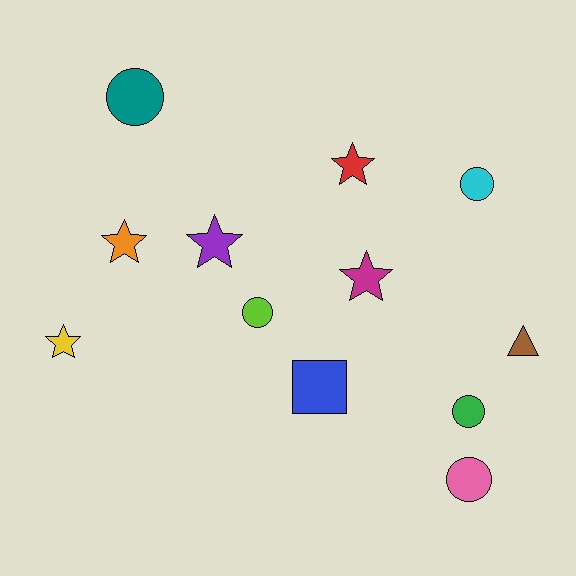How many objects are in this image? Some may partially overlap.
There are 12 objects.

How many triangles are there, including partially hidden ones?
There is 1 triangle.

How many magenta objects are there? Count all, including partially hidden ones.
There is 1 magenta object.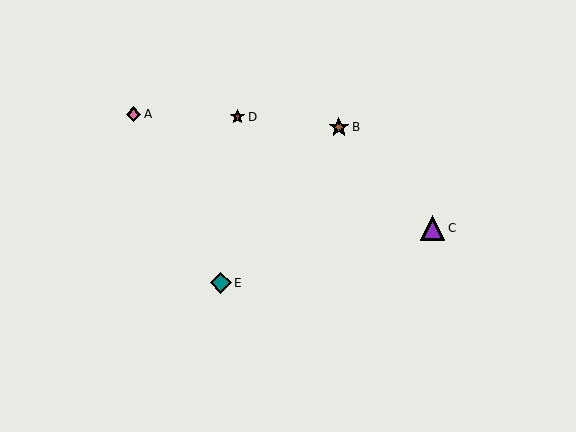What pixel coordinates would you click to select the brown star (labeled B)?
Click at (339, 127) to select the brown star B.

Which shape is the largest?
The purple triangle (labeled C) is the largest.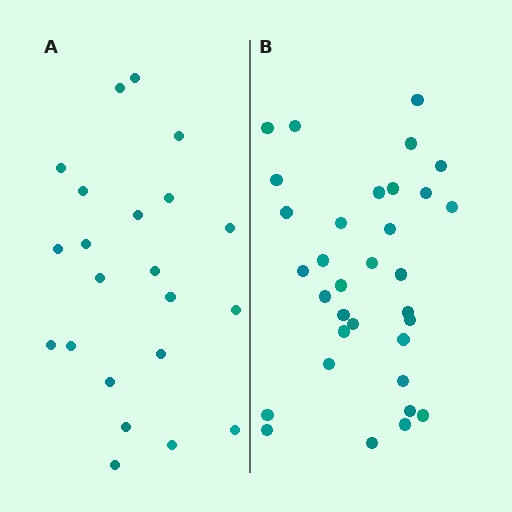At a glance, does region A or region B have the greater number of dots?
Region B (the right region) has more dots.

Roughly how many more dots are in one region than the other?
Region B has roughly 12 or so more dots than region A.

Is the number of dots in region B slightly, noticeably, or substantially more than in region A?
Region B has substantially more. The ratio is roughly 1.5 to 1.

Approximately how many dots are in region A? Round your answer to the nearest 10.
About 20 dots. (The exact count is 22, which rounds to 20.)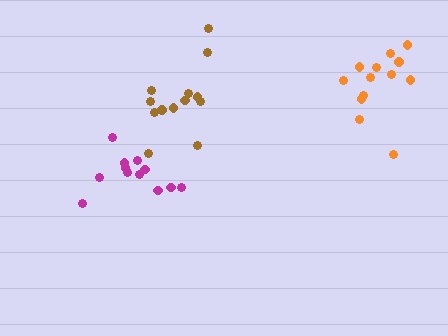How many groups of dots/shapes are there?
There are 3 groups.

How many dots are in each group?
Group 1: 13 dots, Group 2: 13 dots, Group 3: 12 dots (38 total).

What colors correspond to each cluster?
The clusters are colored: brown, orange, magenta.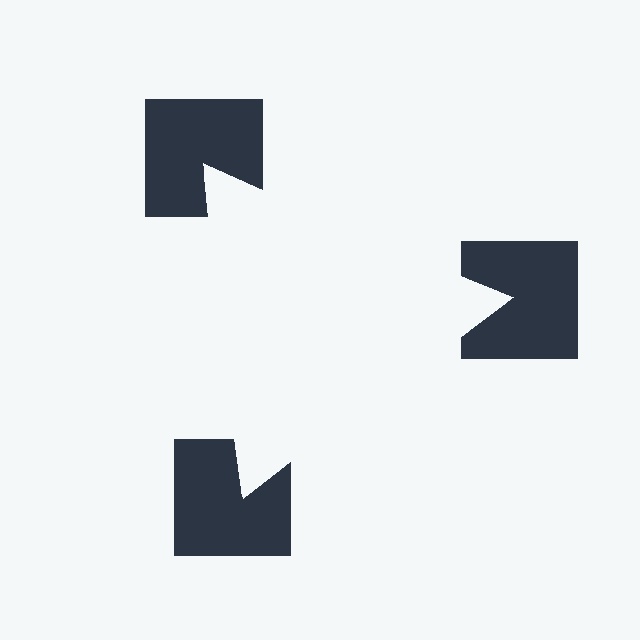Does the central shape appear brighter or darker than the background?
It typically appears slightly brighter than the background, even though no actual brightness change is drawn.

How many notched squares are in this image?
There are 3 — one at each vertex of the illusory triangle.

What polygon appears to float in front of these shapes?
An illusory triangle — its edges are inferred from the aligned wedge cuts in the notched squares, not physically drawn.